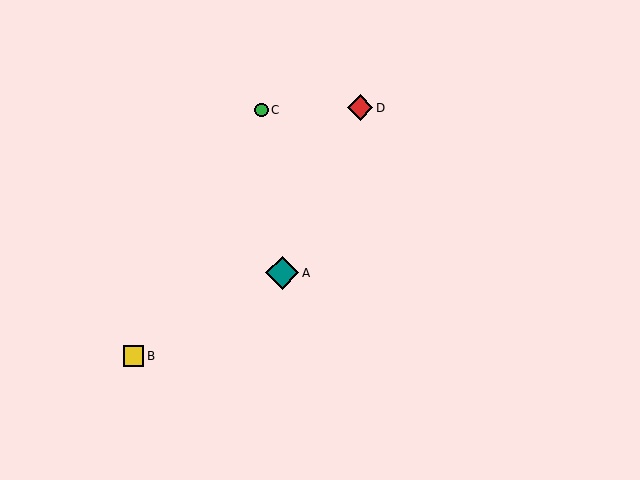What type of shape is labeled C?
Shape C is a green circle.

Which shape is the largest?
The teal diamond (labeled A) is the largest.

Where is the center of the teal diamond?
The center of the teal diamond is at (282, 273).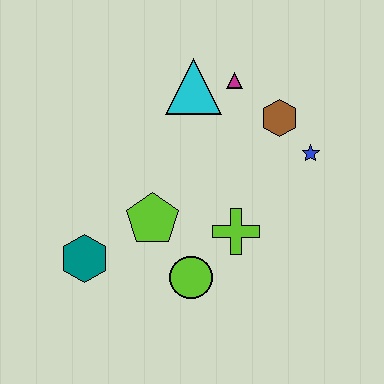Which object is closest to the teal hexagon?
The lime pentagon is closest to the teal hexagon.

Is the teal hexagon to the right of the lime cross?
No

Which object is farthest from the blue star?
The teal hexagon is farthest from the blue star.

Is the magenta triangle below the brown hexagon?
No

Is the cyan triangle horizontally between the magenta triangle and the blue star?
No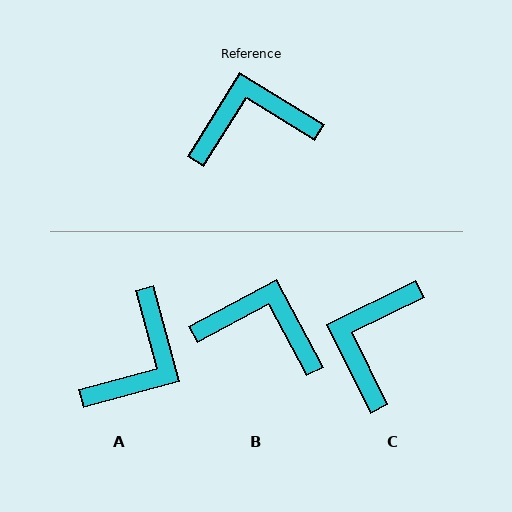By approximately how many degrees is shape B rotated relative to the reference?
Approximately 30 degrees clockwise.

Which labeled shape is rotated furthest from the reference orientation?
A, about 133 degrees away.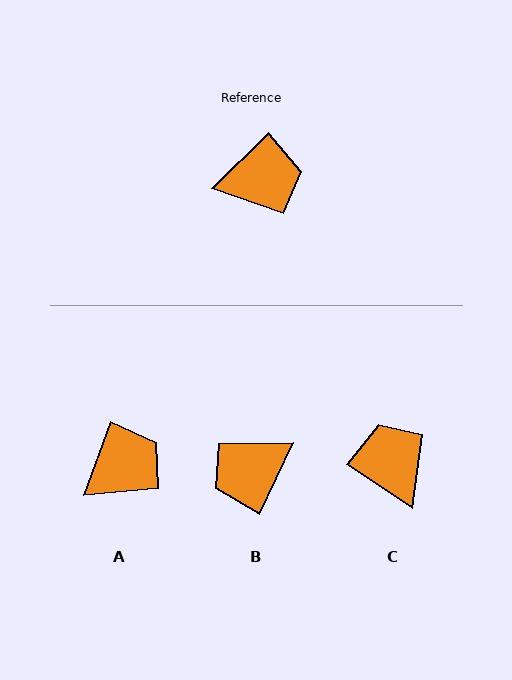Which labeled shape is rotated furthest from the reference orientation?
B, about 160 degrees away.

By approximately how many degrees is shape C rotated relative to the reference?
Approximately 101 degrees counter-clockwise.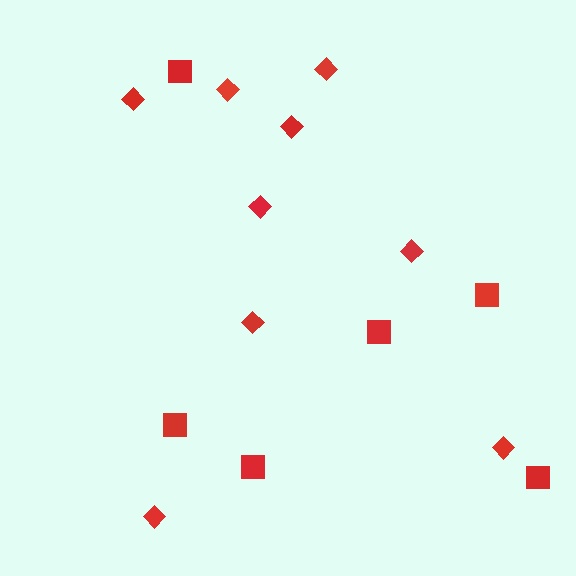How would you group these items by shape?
There are 2 groups: one group of diamonds (9) and one group of squares (6).